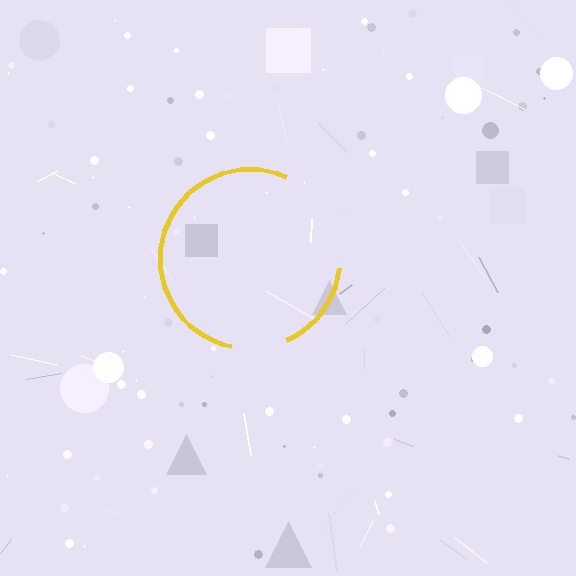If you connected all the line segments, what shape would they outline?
They would outline a circle.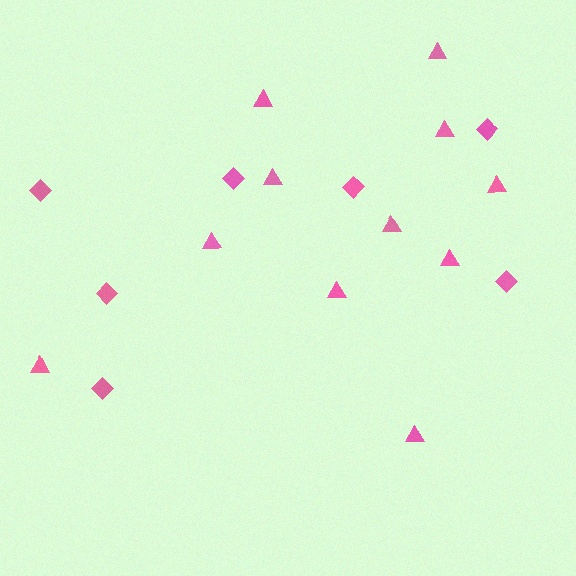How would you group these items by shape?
There are 2 groups: one group of diamonds (7) and one group of triangles (11).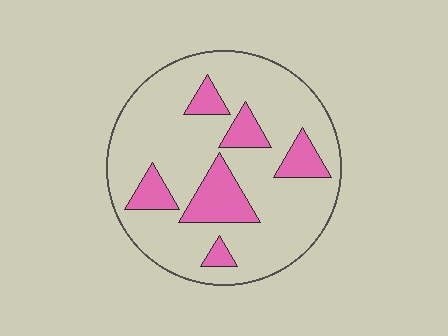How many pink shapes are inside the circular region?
6.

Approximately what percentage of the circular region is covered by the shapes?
Approximately 20%.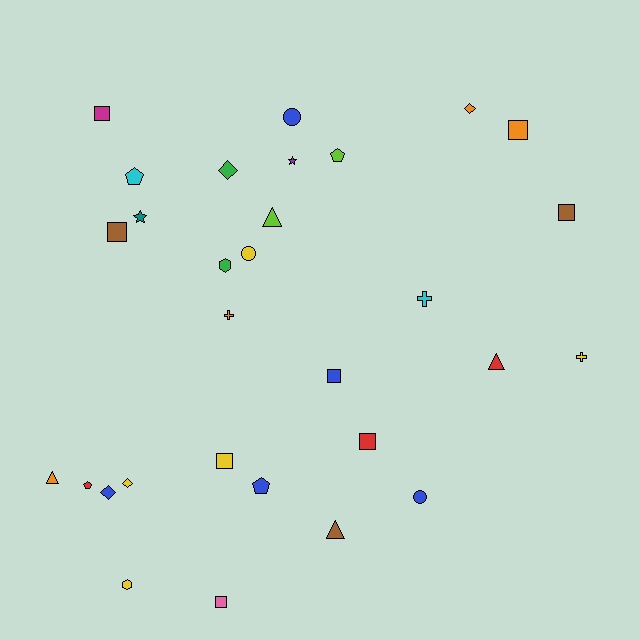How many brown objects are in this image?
There are 3 brown objects.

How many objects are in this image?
There are 30 objects.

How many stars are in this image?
There are 2 stars.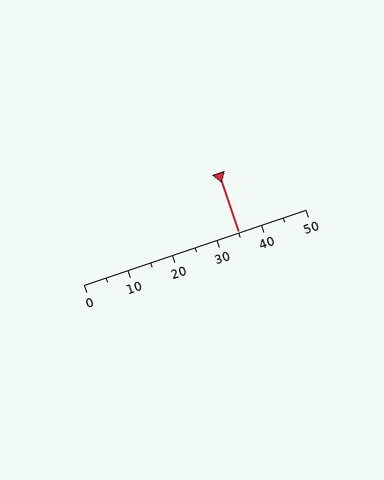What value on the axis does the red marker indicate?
The marker indicates approximately 35.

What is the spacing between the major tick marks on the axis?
The major ticks are spaced 10 apart.